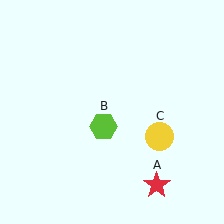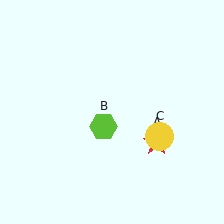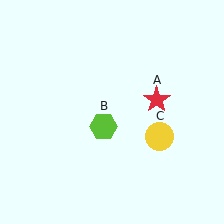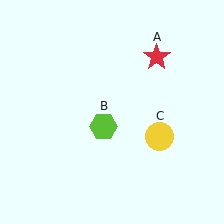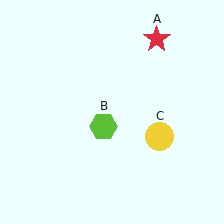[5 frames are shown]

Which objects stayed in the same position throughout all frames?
Lime hexagon (object B) and yellow circle (object C) remained stationary.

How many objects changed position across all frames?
1 object changed position: red star (object A).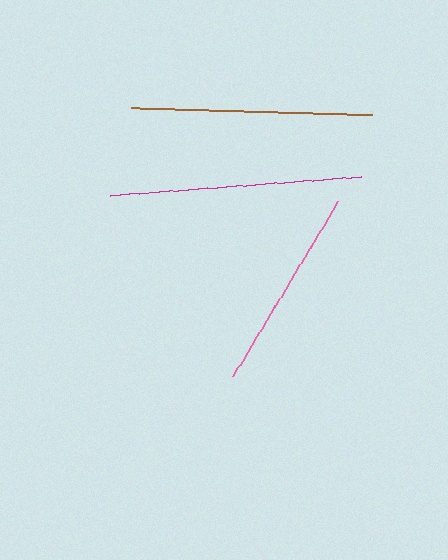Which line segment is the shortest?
The pink line is the shortest at approximately 204 pixels.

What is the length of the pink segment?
The pink segment is approximately 204 pixels long.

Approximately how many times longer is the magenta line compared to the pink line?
The magenta line is approximately 1.2 times the length of the pink line.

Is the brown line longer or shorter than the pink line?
The brown line is longer than the pink line.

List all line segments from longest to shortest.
From longest to shortest: magenta, brown, pink.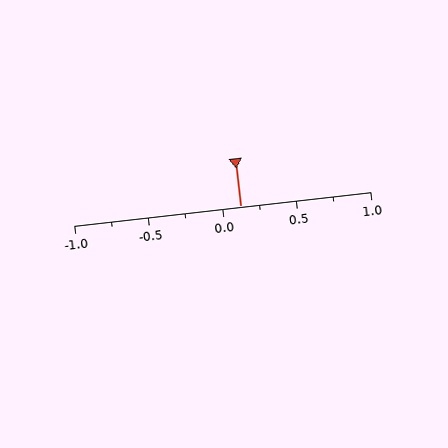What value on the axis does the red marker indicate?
The marker indicates approximately 0.12.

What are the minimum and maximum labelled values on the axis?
The axis runs from -1.0 to 1.0.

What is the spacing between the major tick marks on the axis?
The major ticks are spaced 0.5 apart.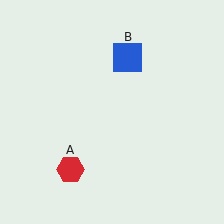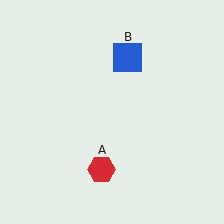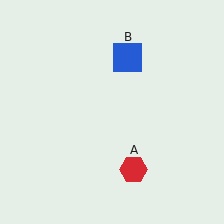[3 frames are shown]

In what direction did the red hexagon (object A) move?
The red hexagon (object A) moved right.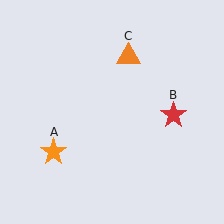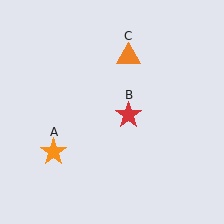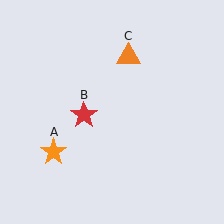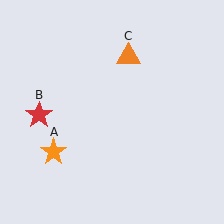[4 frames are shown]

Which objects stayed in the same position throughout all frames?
Orange star (object A) and orange triangle (object C) remained stationary.